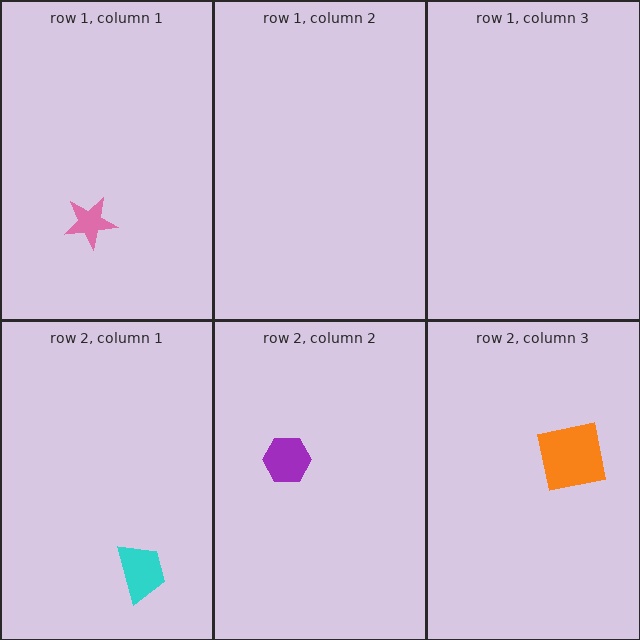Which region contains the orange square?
The row 2, column 3 region.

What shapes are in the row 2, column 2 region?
The purple hexagon.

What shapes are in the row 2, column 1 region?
The cyan trapezoid.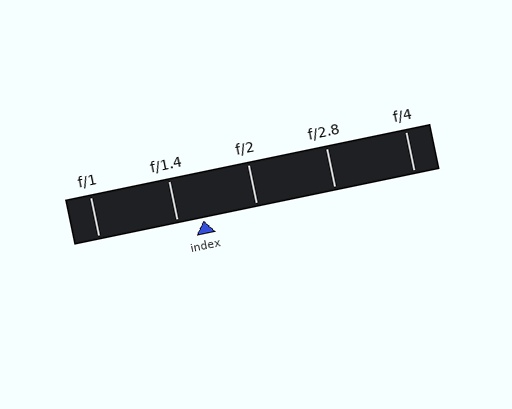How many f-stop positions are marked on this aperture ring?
There are 5 f-stop positions marked.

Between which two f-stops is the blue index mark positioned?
The index mark is between f/1.4 and f/2.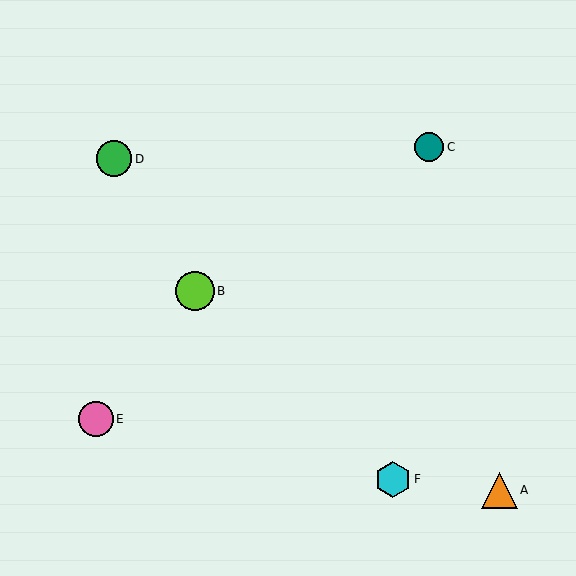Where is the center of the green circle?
The center of the green circle is at (114, 159).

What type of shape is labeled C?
Shape C is a teal circle.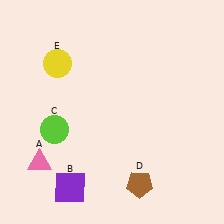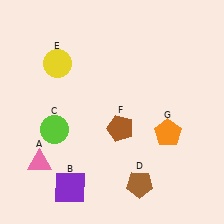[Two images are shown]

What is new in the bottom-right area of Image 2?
A brown pentagon (F) was added in the bottom-right area of Image 2.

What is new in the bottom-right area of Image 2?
An orange pentagon (G) was added in the bottom-right area of Image 2.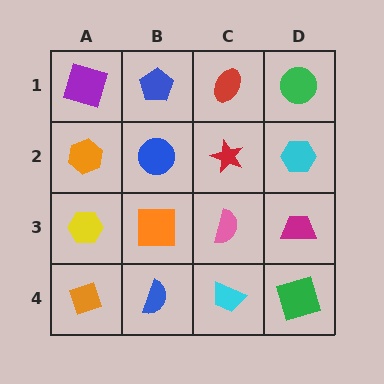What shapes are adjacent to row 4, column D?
A magenta trapezoid (row 3, column D), a cyan trapezoid (row 4, column C).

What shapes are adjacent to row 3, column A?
An orange hexagon (row 2, column A), an orange diamond (row 4, column A), an orange square (row 3, column B).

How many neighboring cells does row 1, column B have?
3.